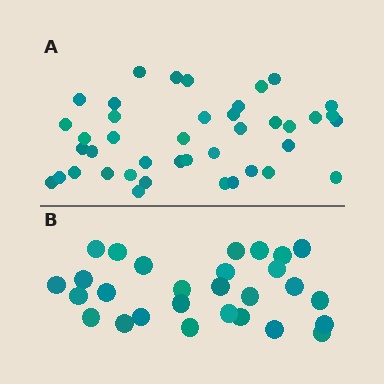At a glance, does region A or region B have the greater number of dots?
Region A (the top region) has more dots.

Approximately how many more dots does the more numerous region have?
Region A has approximately 15 more dots than region B.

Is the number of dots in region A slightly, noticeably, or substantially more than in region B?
Region A has substantially more. The ratio is roughly 1.5 to 1.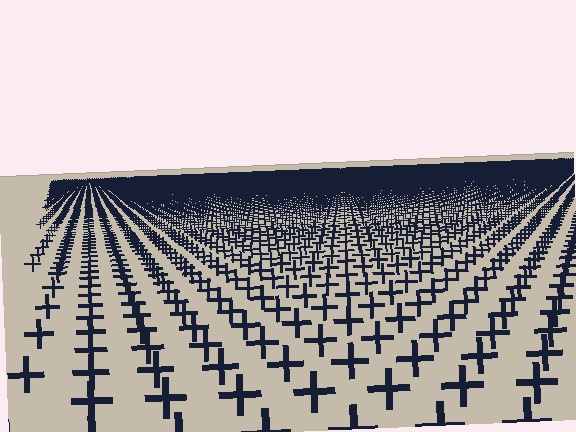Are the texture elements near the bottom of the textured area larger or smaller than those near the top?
Larger. Near the bottom, elements are closer to the viewer and appear at a bigger on-screen size.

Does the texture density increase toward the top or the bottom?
Density increases toward the top.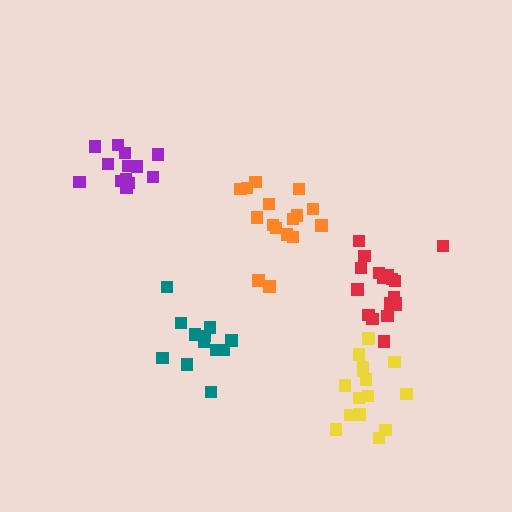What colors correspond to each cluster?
The clusters are colored: teal, purple, orange, yellow, red.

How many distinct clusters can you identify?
There are 5 distinct clusters.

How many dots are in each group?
Group 1: 12 dots, Group 2: 13 dots, Group 3: 16 dots, Group 4: 15 dots, Group 5: 18 dots (74 total).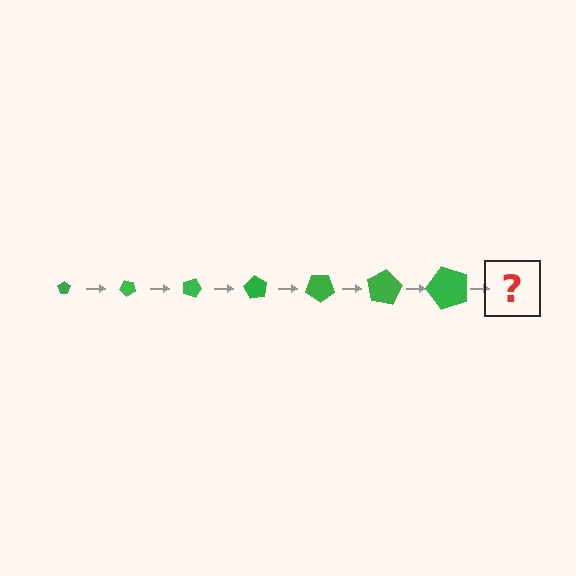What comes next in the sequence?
The next element should be a pentagon, larger than the previous one and rotated 315 degrees from the start.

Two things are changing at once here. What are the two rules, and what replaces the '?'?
The two rules are that the pentagon grows larger each step and it rotates 45 degrees each step. The '?' should be a pentagon, larger than the previous one and rotated 315 degrees from the start.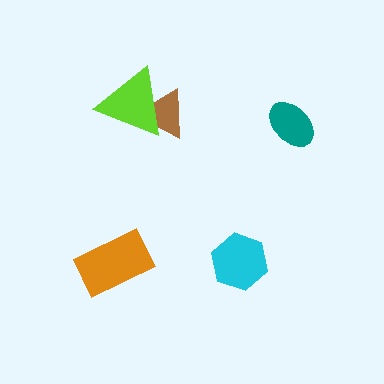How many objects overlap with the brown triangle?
1 object overlaps with the brown triangle.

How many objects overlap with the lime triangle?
1 object overlaps with the lime triangle.